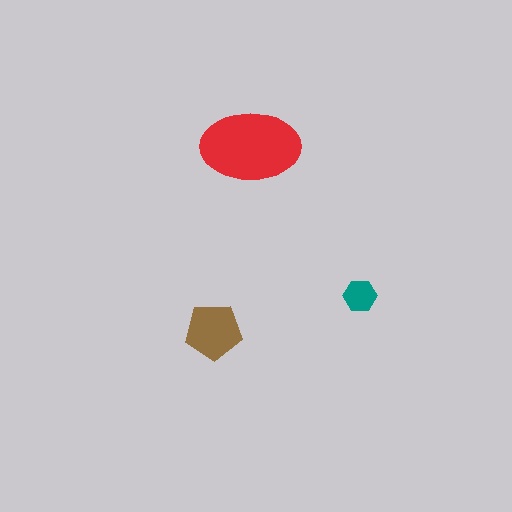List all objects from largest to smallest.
The red ellipse, the brown pentagon, the teal hexagon.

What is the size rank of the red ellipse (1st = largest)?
1st.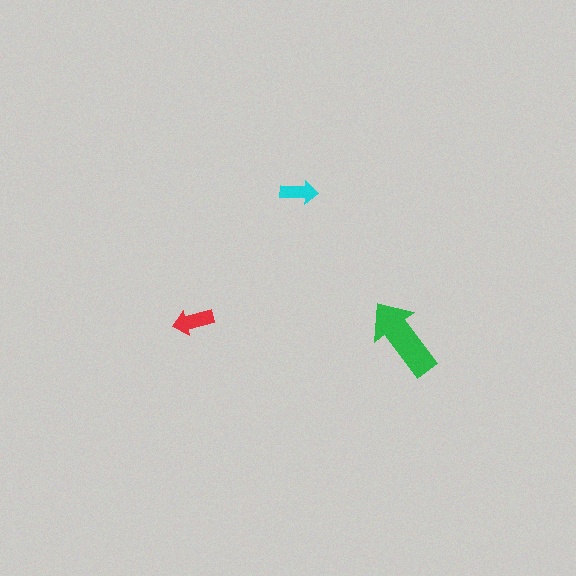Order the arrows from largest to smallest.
the green one, the red one, the cyan one.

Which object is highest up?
The cyan arrow is topmost.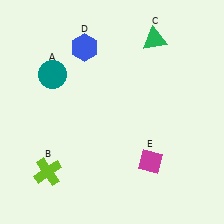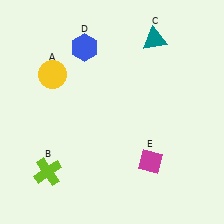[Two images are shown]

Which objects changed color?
A changed from teal to yellow. C changed from green to teal.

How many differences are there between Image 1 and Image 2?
There are 2 differences between the two images.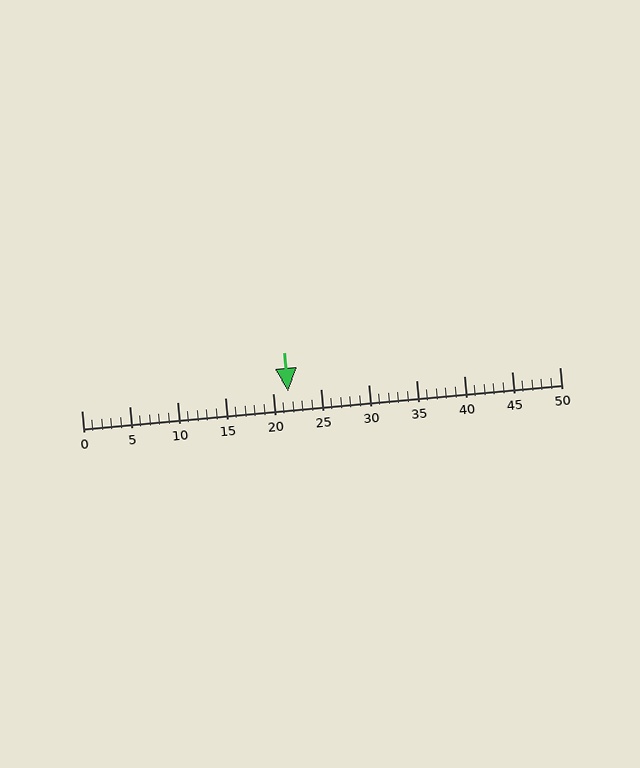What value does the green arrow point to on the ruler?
The green arrow points to approximately 22.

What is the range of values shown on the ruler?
The ruler shows values from 0 to 50.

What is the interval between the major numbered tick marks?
The major tick marks are spaced 5 units apart.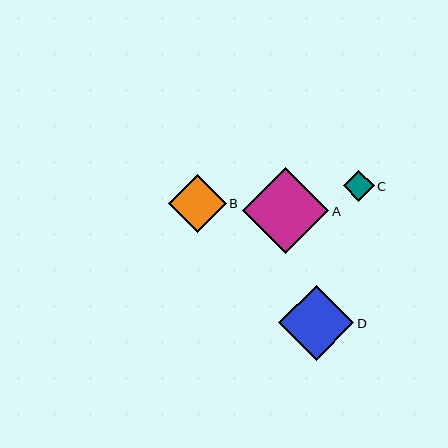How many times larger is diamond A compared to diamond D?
Diamond A is approximately 1.2 times the size of diamond D.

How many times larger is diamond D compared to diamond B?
Diamond D is approximately 1.3 times the size of diamond B.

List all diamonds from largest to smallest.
From largest to smallest: A, D, B, C.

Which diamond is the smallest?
Diamond C is the smallest with a size of approximately 31 pixels.